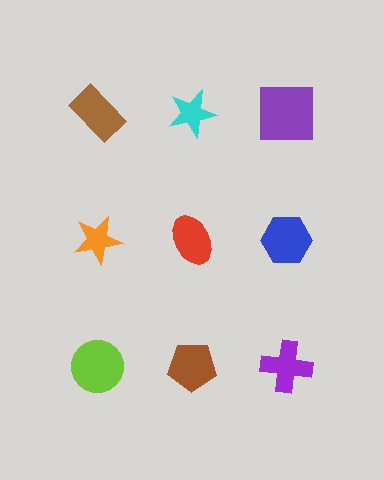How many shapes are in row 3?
3 shapes.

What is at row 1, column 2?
A cyan star.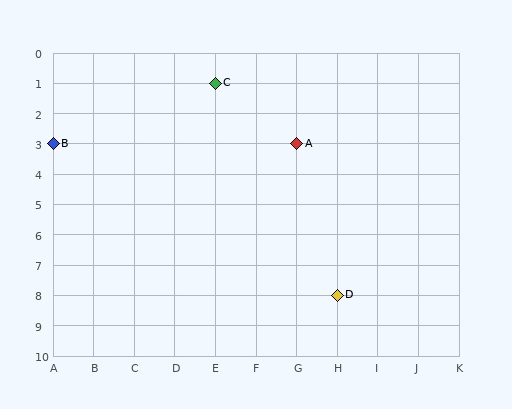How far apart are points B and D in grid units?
Points B and D are 7 columns and 5 rows apart (about 8.6 grid units diagonally).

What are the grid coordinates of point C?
Point C is at grid coordinates (E, 1).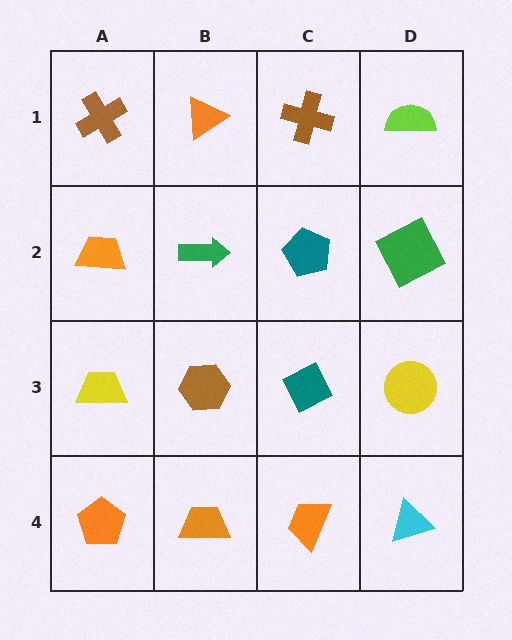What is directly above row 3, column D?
A green square.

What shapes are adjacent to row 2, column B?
An orange triangle (row 1, column B), a brown hexagon (row 3, column B), an orange trapezoid (row 2, column A), a teal pentagon (row 2, column C).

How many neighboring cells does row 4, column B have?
3.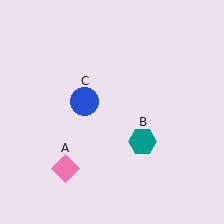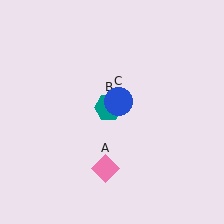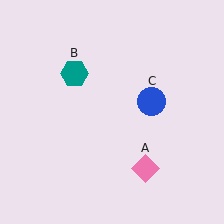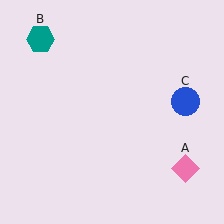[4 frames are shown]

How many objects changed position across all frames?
3 objects changed position: pink diamond (object A), teal hexagon (object B), blue circle (object C).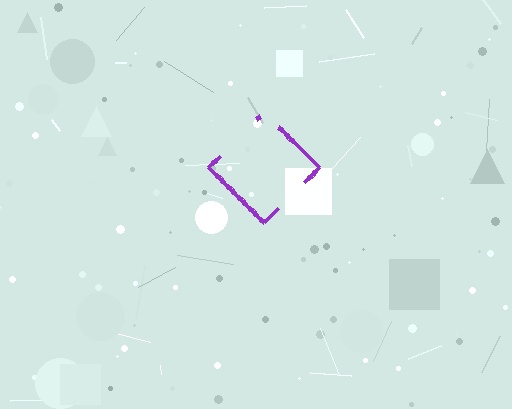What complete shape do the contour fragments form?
The contour fragments form a diamond.